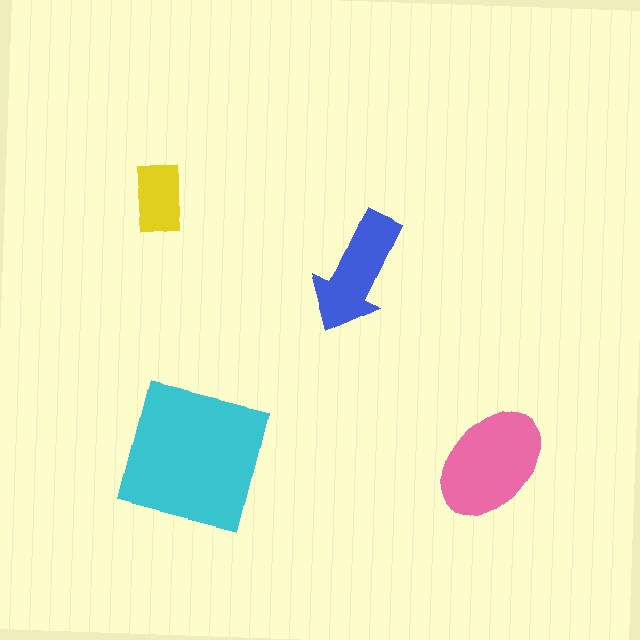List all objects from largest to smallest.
The cyan square, the pink ellipse, the blue arrow, the yellow rectangle.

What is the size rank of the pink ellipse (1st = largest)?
2nd.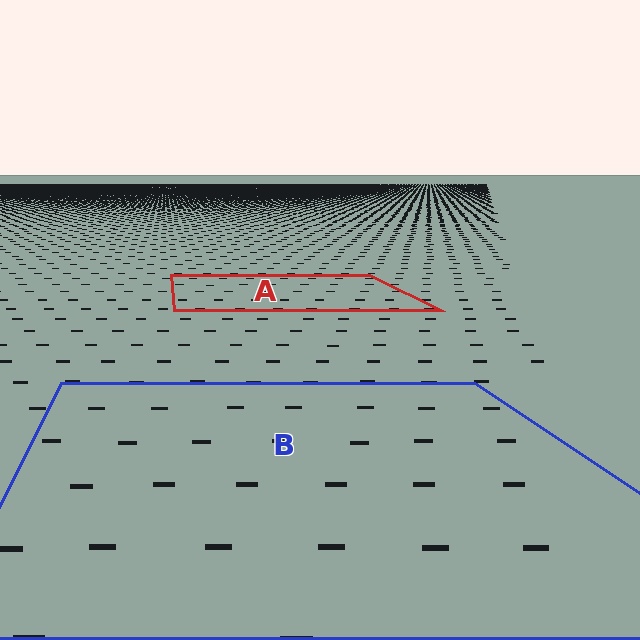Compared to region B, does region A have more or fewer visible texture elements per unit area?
Region A has more texture elements per unit area — they are packed more densely because it is farther away.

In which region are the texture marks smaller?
The texture marks are smaller in region A, because it is farther away.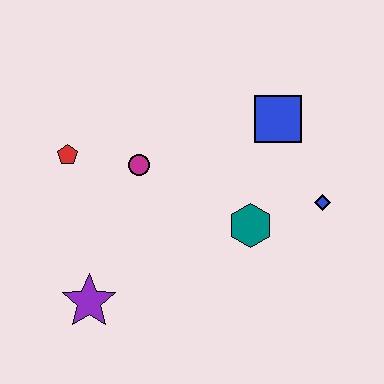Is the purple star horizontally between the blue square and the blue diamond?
No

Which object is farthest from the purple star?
The blue square is farthest from the purple star.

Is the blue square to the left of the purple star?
No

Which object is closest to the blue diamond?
The teal hexagon is closest to the blue diamond.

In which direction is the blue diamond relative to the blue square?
The blue diamond is below the blue square.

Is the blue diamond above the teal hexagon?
Yes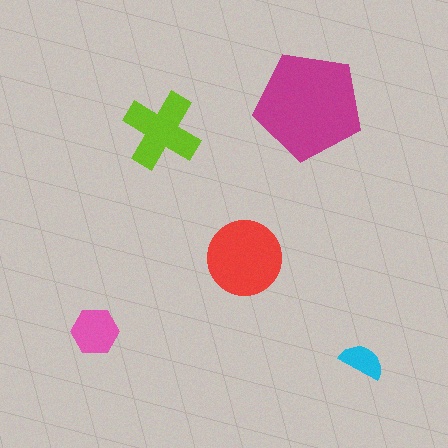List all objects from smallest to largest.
The cyan semicircle, the pink hexagon, the lime cross, the red circle, the magenta pentagon.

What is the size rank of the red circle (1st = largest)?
2nd.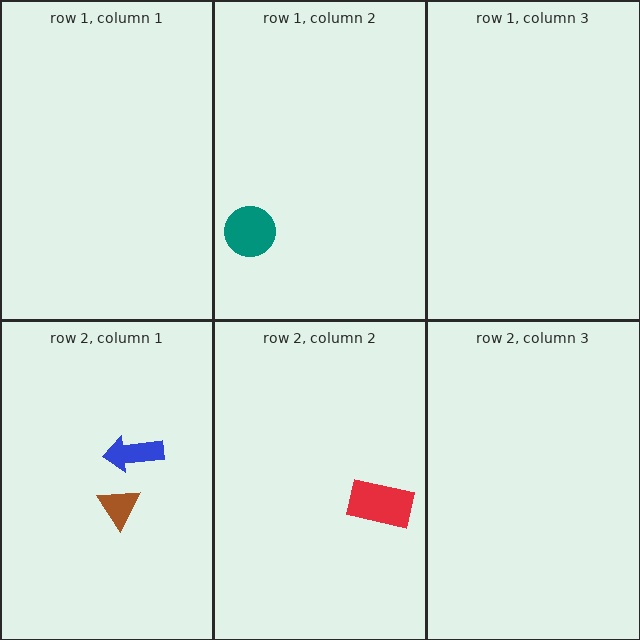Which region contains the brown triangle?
The row 2, column 1 region.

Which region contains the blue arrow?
The row 2, column 1 region.